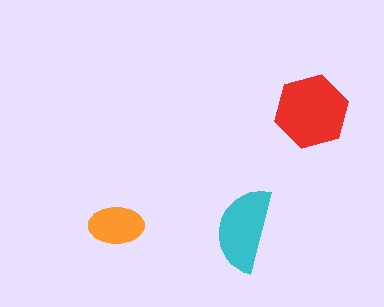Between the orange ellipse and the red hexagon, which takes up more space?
The red hexagon.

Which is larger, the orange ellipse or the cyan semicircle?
The cyan semicircle.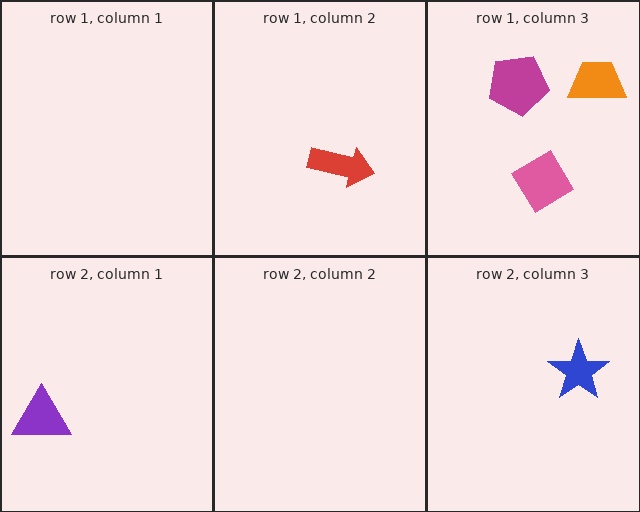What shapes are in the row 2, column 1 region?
The purple triangle.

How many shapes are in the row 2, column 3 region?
1.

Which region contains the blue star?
The row 2, column 3 region.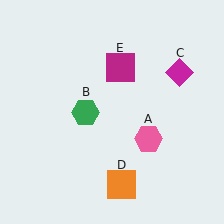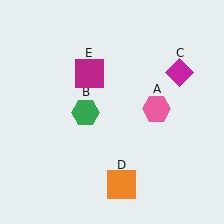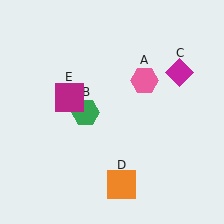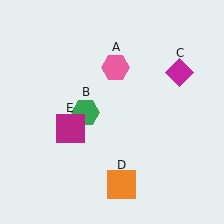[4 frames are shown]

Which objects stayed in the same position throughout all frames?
Green hexagon (object B) and magenta diamond (object C) and orange square (object D) remained stationary.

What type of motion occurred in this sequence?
The pink hexagon (object A), magenta square (object E) rotated counterclockwise around the center of the scene.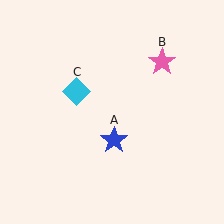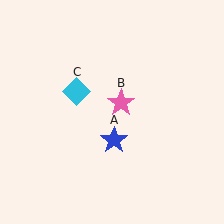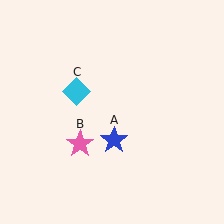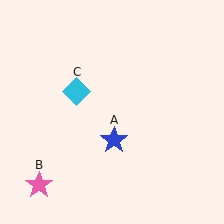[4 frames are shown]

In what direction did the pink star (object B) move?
The pink star (object B) moved down and to the left.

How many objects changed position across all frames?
1 object changed position: pink star (object B).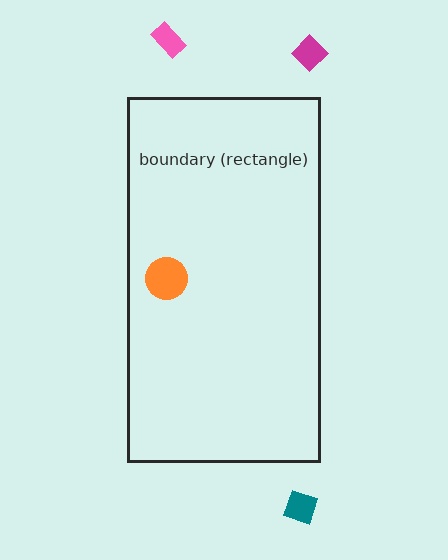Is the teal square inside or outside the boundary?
Outside.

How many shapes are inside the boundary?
1 inside, 3 outside.